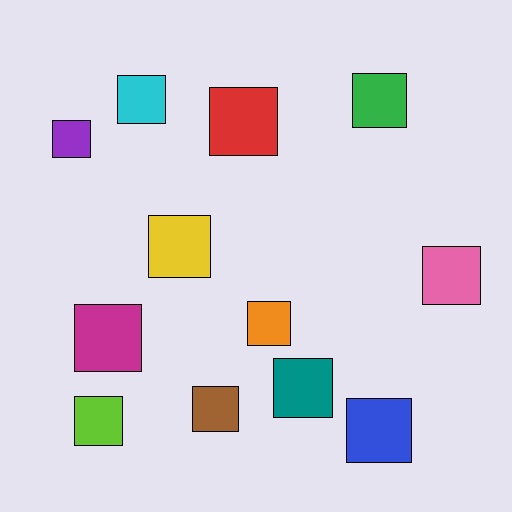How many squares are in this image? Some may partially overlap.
There are 12 squares.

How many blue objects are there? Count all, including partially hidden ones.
There is 1 blue object.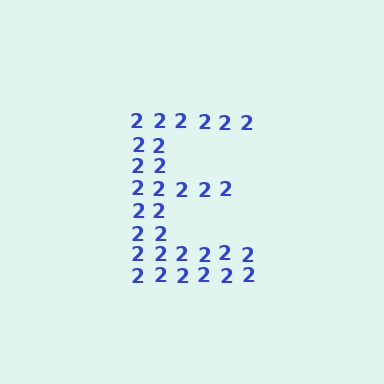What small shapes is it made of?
It is made of small digit 2's.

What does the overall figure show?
The overall figure shows the letter E.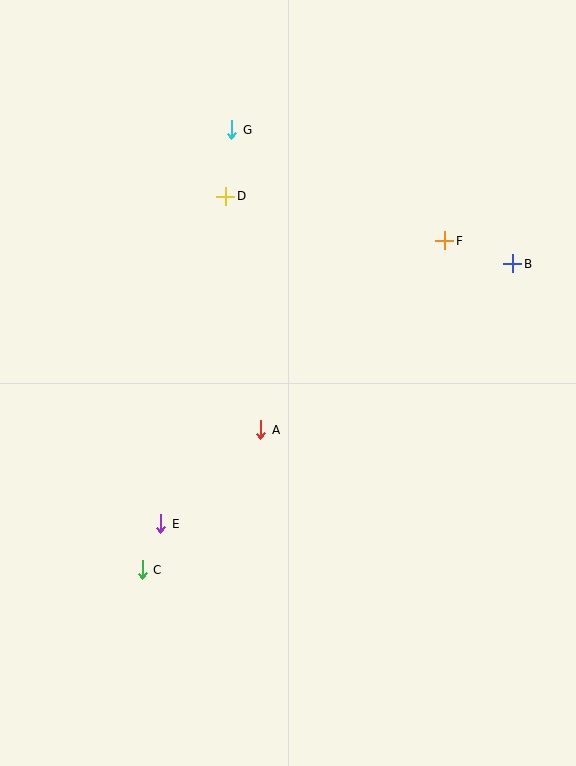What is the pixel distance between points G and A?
The distance between G and A is 301 pixels.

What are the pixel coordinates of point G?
Point G is at (232, 130).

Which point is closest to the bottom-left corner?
Point C is closest to the bottom-left corner.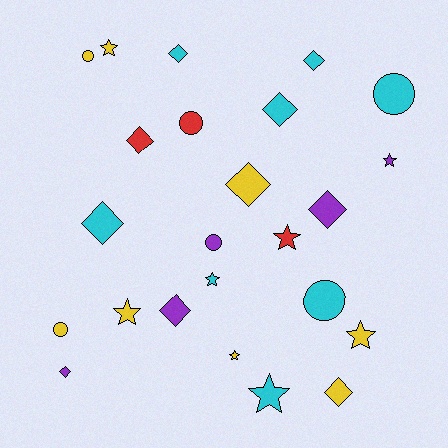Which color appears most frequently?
Yellow, with 8 objects.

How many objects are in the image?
There are 24 objects.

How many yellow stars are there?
There are 4 yellow stars.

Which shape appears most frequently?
Diamond, with 10 objects.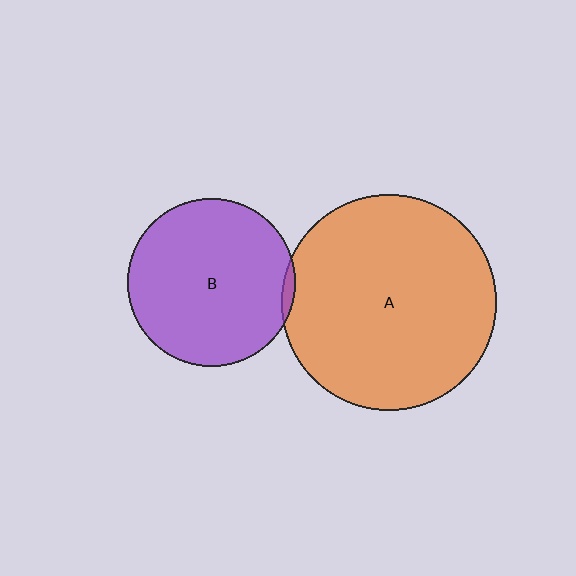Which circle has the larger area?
Circle A (orange).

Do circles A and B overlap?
Yes.